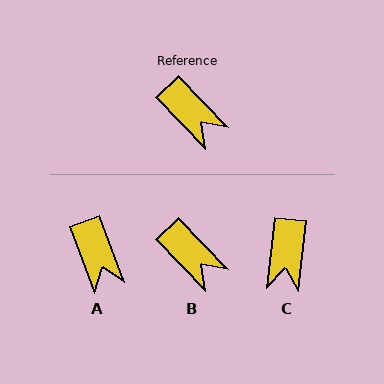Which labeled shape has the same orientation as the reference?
B.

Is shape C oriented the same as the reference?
No, it is off by about 50 degrees.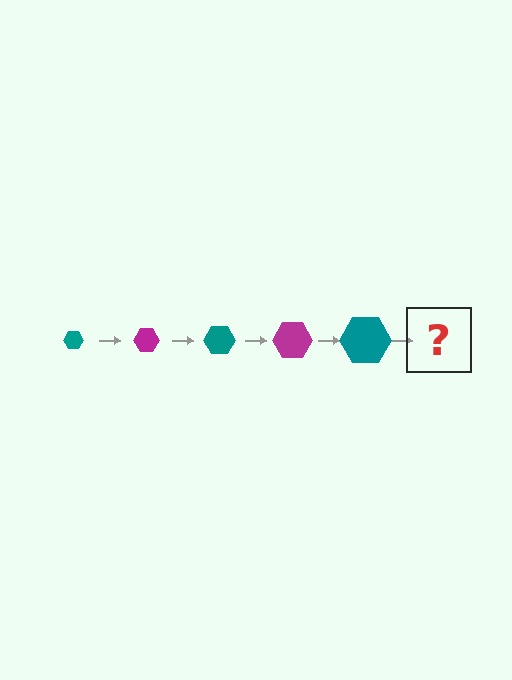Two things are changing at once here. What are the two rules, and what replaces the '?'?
The two rules are that the hexagon grows larger each step and the color cycles through teal and magenta. The '?' should be a magenta hexagon, larger than the previous one.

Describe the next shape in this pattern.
It should be a magenta hexagon, larger than the previous one.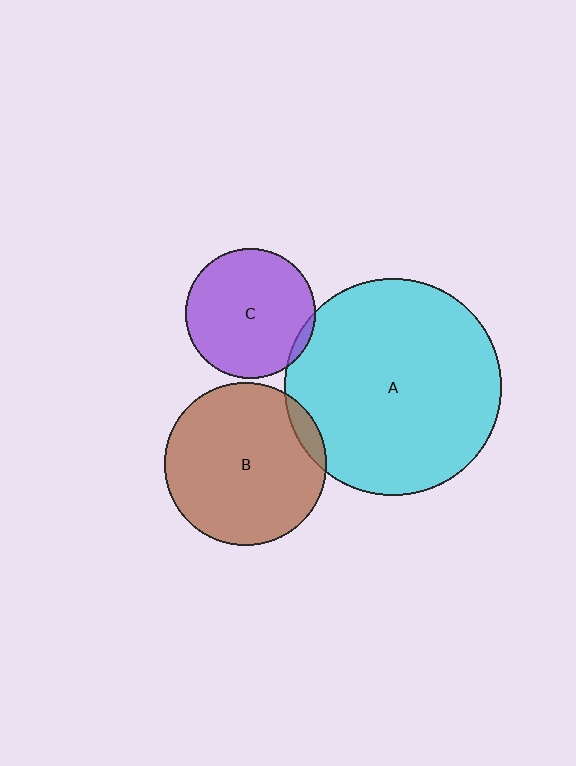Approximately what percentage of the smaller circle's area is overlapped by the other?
Approximately 5%.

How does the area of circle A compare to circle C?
Approximately 2.8 times.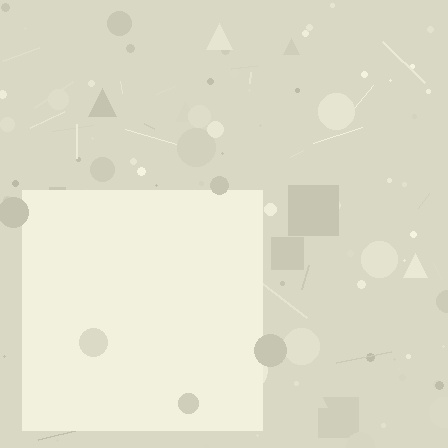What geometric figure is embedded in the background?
A square is embedded in the background.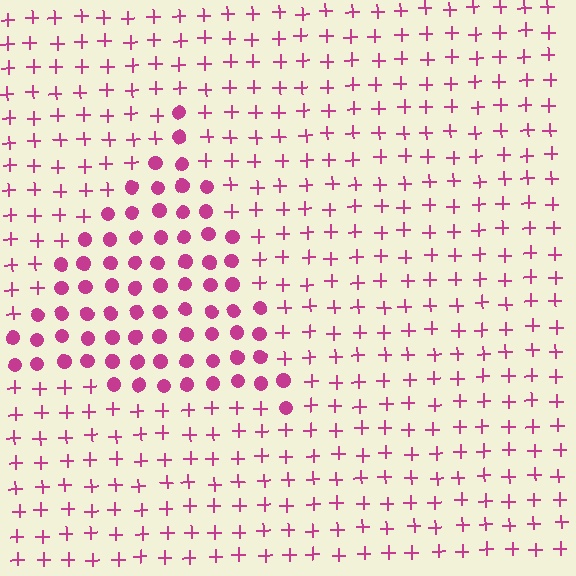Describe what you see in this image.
The image is filled with small magenta elements arranged in a uniform grid. A triangle-shaped region contains circles, while the surrounding area contains plus signs. The boundary is defined purely by the change in element shape.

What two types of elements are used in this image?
The image uses circles inside the triangle region and plus signs outside it.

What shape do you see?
I see a triangle.